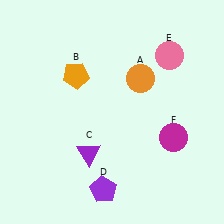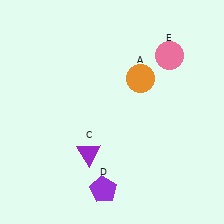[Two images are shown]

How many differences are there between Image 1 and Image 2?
There are 2 differences between the two images.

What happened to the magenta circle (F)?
The magenta circle (F) was removed in Image 2. It was in the bottom-right area of Image 1.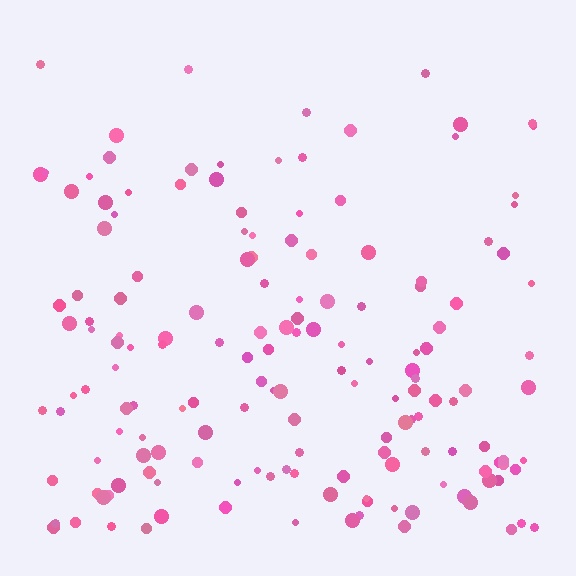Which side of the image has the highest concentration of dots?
The bottom.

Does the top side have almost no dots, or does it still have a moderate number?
Still a moderate number, just noticeably fewer than the bottom.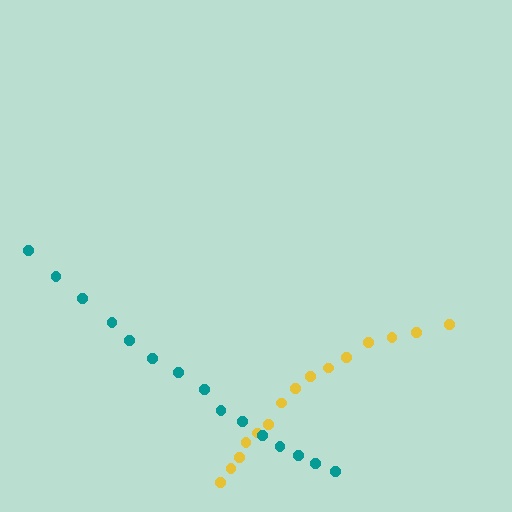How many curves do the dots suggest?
There are 2 distinct paths.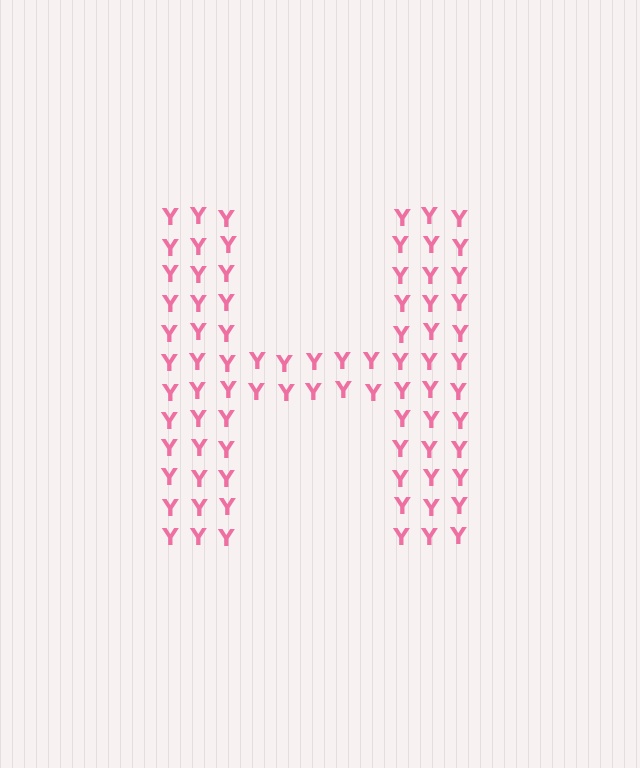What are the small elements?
The small elements are letter Y's.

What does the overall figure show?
The overall figure shows the letter H.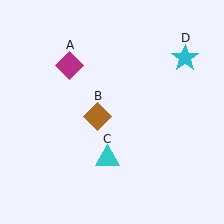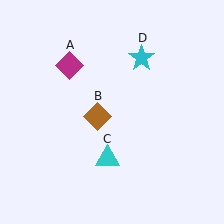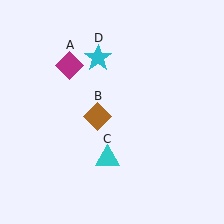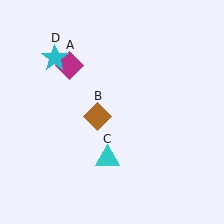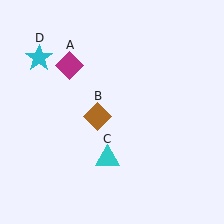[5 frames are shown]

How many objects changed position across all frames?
1 object changed position: cyan star (object D).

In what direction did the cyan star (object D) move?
The cyan star (object D) moved left.